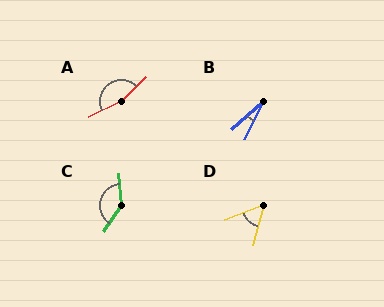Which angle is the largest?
A, at approximately 160 degrees.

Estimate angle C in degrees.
Approximately 143 degrees.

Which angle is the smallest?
B, at approximately 23 degrees.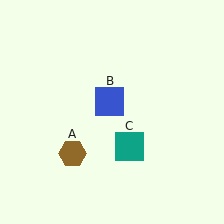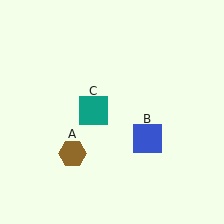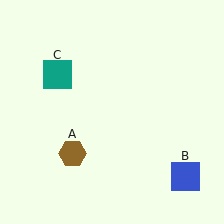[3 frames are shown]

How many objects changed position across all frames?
2 objects changed position: blue square (object B), teal square (object C).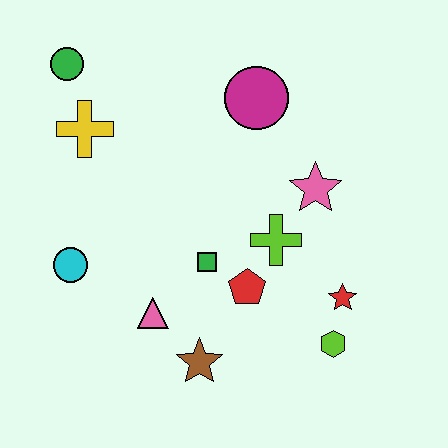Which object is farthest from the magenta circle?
The brown star is farthest from the magenta circle.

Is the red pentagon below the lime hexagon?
No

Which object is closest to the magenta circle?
The pink star is closest to the magenta circle.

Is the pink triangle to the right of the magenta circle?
No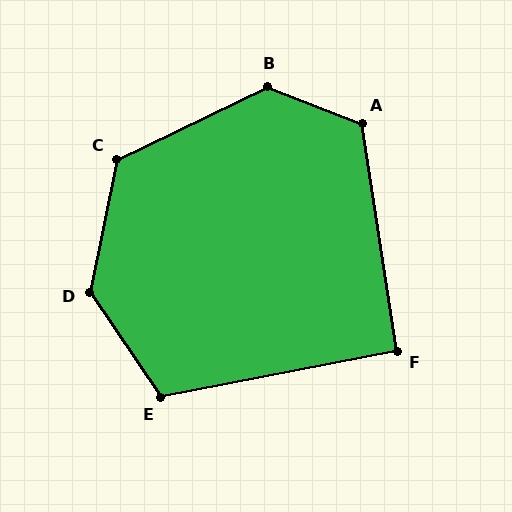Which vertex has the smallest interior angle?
F, at approximately 92 degrees.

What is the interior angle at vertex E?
Approximately 113 degrees (obtuse).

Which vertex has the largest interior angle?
D, at approximately 135 degrees.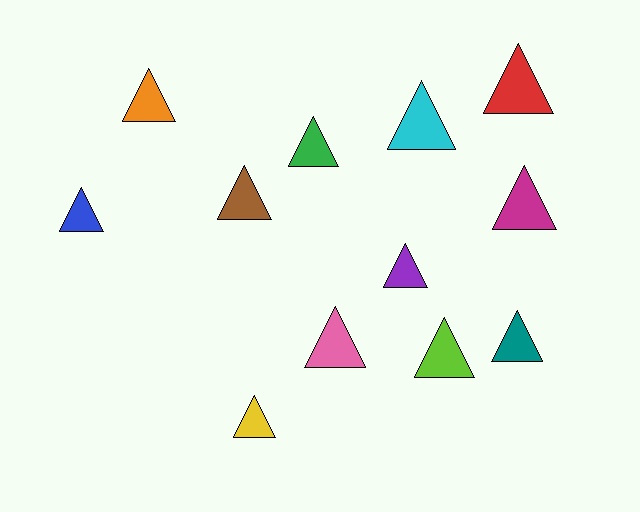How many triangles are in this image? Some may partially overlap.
There are 12 triangles.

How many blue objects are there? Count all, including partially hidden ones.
There is 1 blue object.